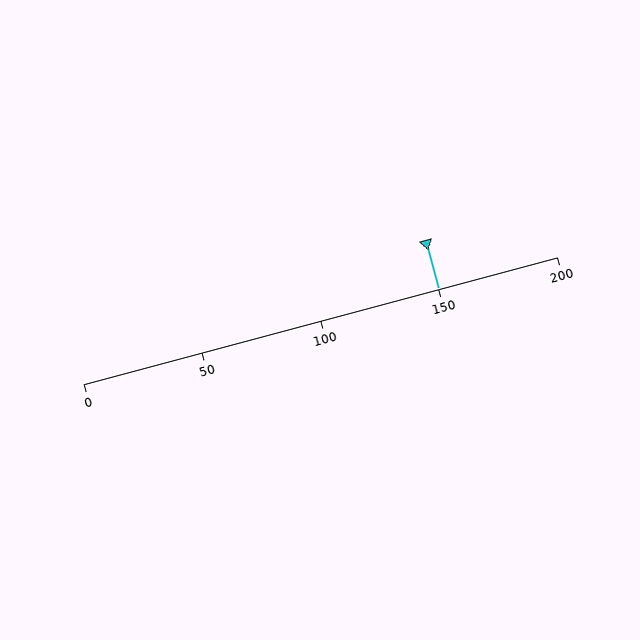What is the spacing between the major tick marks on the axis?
The major ticks are spaced 50 apart.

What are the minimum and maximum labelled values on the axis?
The axis runs from 0 to 200.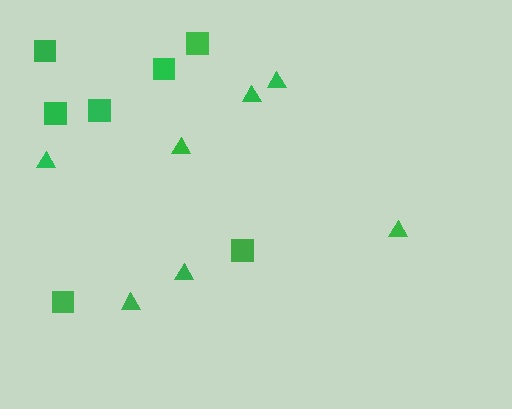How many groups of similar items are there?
There are 2 groups: one group of squares (7) and one group of triangles (7).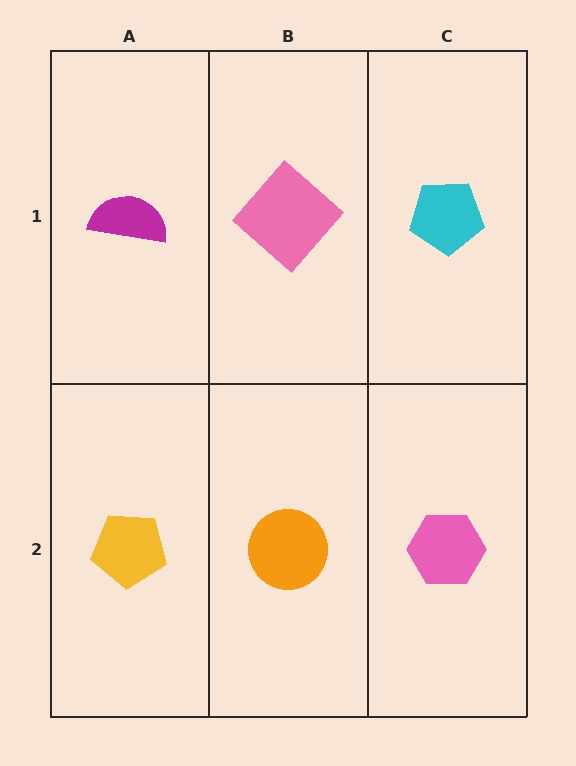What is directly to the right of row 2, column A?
An orange circle.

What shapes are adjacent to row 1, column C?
A pink hexagon (row 2, column C), a pink diamond (row 1, column B).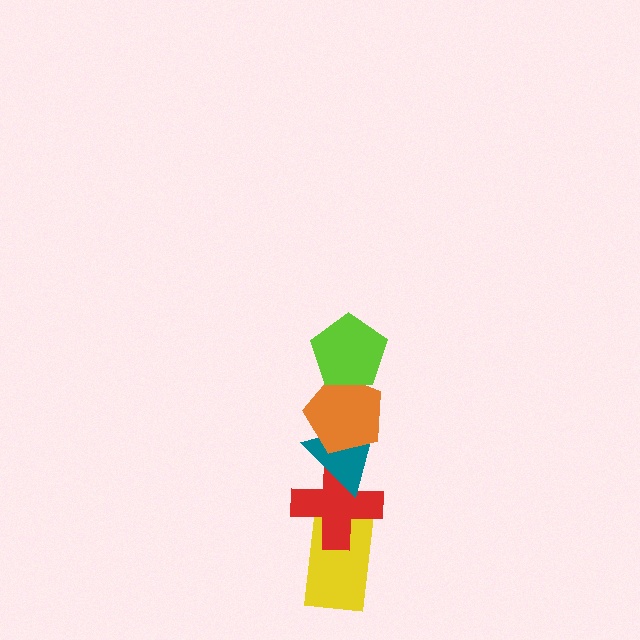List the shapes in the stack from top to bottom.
From top to bottom: the lime pentagon, the orange pentagon, the teal triangle, the red cross, the yellow rectangle.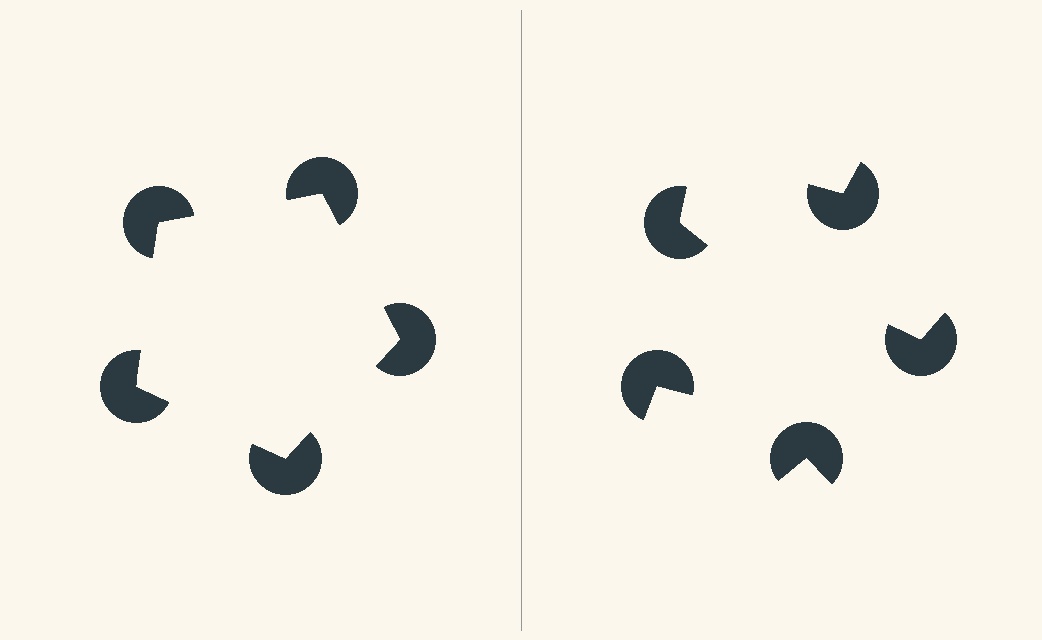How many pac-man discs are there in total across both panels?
10 — 5 on each side.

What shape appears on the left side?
An illusory pentagon.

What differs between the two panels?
The pac-man discs are positioned identically on both sides; only the wedge orientations differ. On the left they align to a pentagon; on the right they are misaligned.